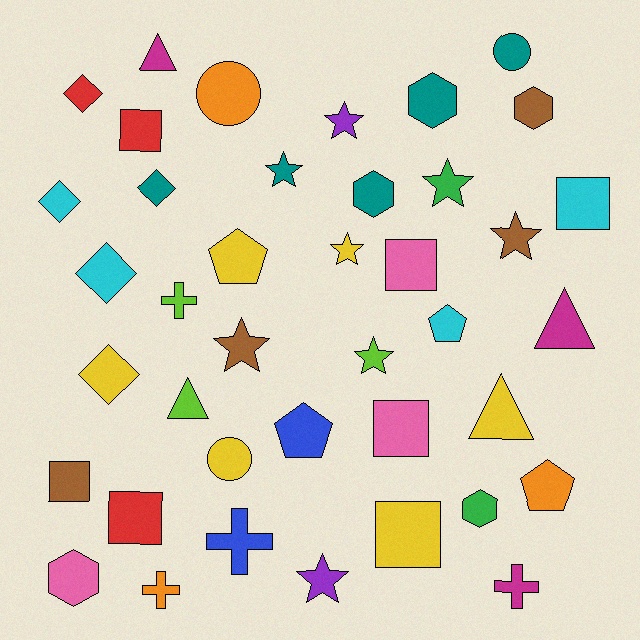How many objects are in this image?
There are 40 objects.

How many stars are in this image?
There are 8 stars.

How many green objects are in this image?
There are 2 green objects.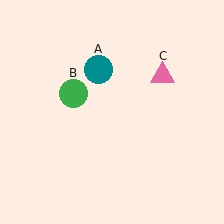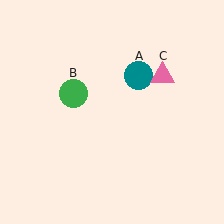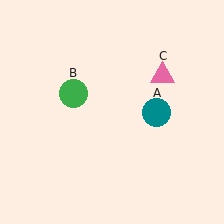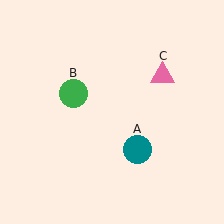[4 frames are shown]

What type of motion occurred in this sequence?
The teal circle (object A) rotated clockwise around the center of the scene.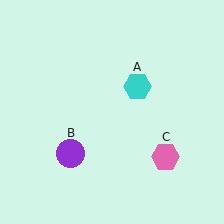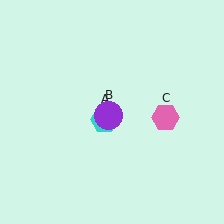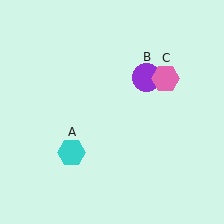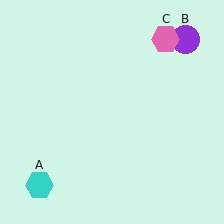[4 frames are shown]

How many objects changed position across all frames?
3 objects changed position: cyan hexagon (object A), purple circle (object B), pink hexagon (object C).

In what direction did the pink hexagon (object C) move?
The pink hexagon (object C) moved up.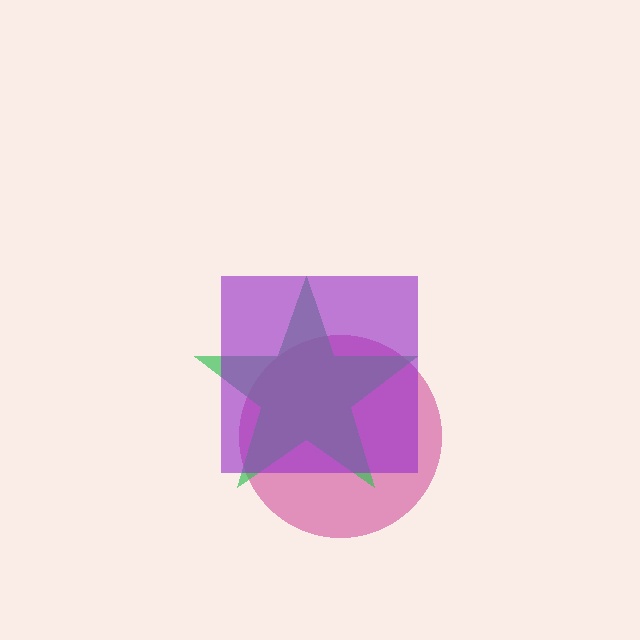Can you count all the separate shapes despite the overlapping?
Yes, there are 3 separate shapes.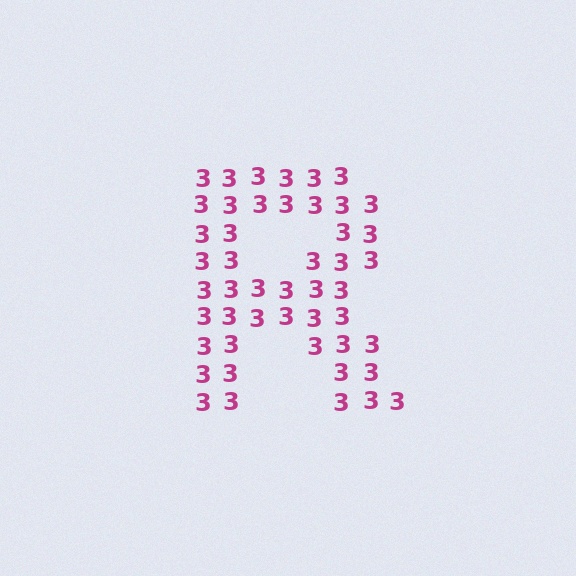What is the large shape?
The large shape is the letter R.